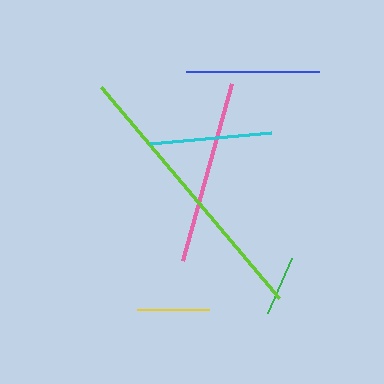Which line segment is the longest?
The lime line is the longest at approximately 276 pixels.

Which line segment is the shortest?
The green line is the shortest at approximately 61 pixels.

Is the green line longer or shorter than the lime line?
The lime line is longer than the green line.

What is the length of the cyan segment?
The cyan segment is approximately 122 pixels long.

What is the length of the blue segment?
The blue segment is approximately 134 pixels long.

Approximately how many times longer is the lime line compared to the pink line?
The lime line is approximately 1.5 times the length of the pink line.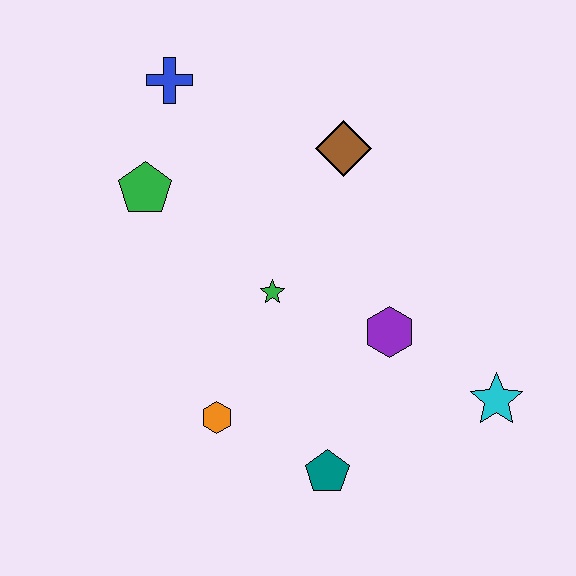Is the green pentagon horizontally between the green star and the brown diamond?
No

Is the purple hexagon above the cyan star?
Yes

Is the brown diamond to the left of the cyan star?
Yes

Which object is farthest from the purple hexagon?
The blue cross is farthest from the purple hexagon.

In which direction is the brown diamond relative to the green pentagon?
The brown diamond is to the right of the green pentagon.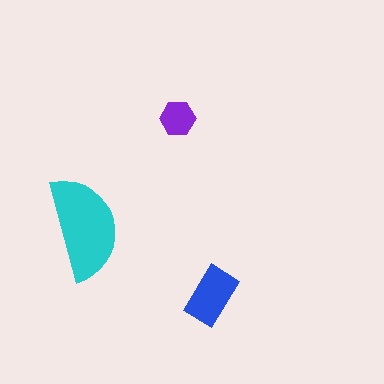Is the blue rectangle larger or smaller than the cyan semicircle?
Smaller.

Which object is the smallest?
The purple hexagon.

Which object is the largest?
The cyan semicircle.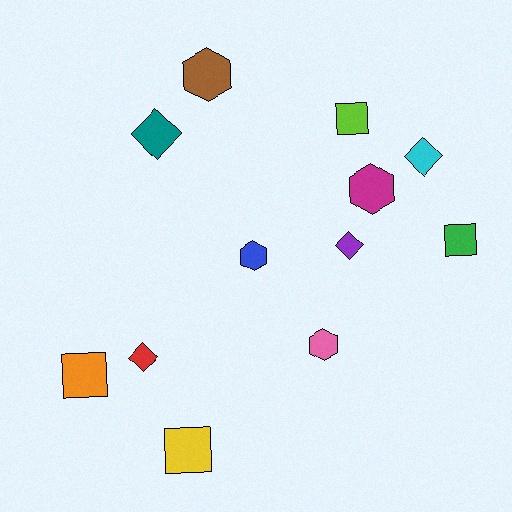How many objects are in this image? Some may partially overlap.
There are 12 objects.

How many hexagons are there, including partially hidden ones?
There are 4 hexagons.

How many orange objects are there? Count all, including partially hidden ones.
There is 1 orange object.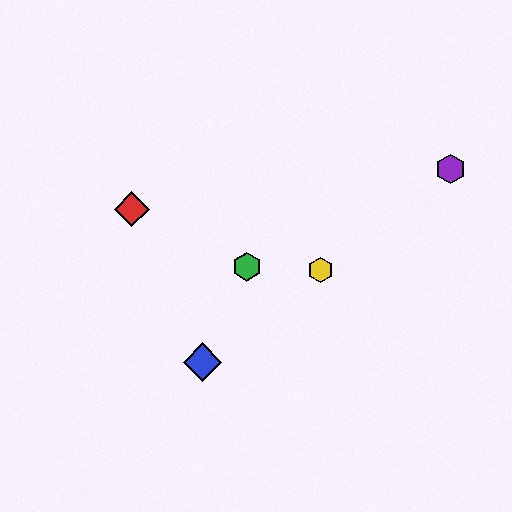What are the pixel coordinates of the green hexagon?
The green hexagon is at (247, 267).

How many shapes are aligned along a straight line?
3 shapes (the blue diamond, the yellow hexagon, the purple hexagon) are aligned along a straight line.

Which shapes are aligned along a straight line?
The blue diamond, the yellow hexagon, the purple hexagon are aligned along a straight line.